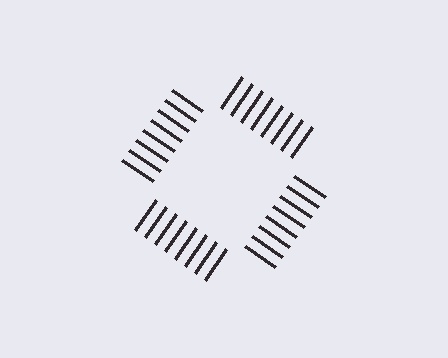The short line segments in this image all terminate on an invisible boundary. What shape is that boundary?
An illusory square — the line segments terminate on its edges but no continuous stroke is drawn.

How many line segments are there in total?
32 — 8 along each of the 4 edges.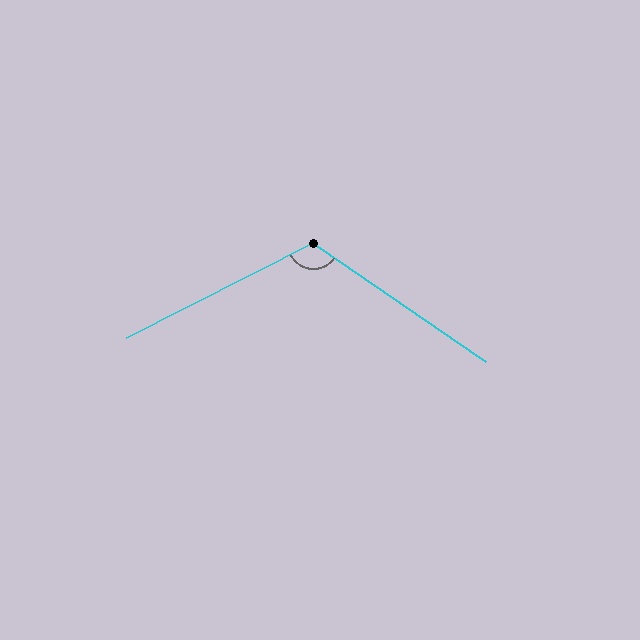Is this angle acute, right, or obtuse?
It is obtuse.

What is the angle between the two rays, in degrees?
Approximately 119 degrees.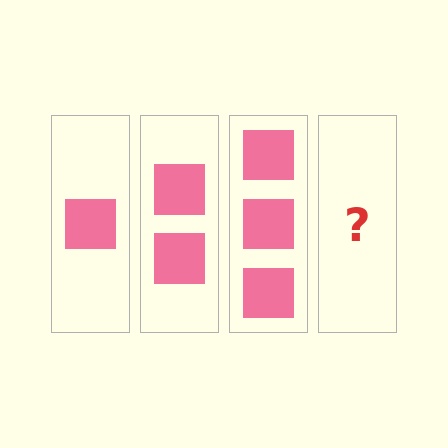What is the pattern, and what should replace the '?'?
The pattern is that each step adds one more square. The '?' should be 4 squares.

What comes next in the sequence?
The next element should be 4 squares.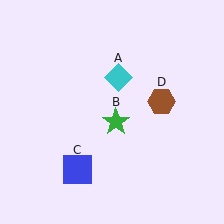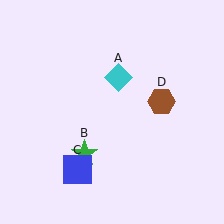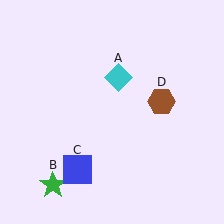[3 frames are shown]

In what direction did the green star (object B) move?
The green star (object B) moved down and to the left.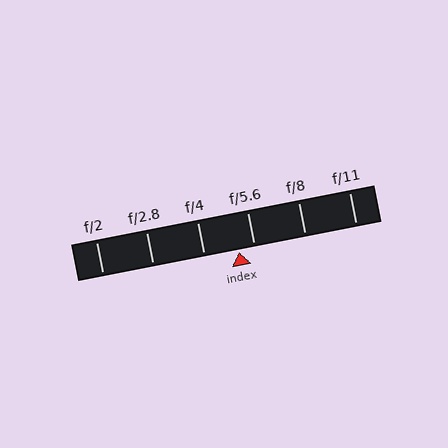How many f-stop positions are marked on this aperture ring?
There are 6 f-stop positions marked.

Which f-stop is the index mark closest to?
The index mark is closest to f/5.6.